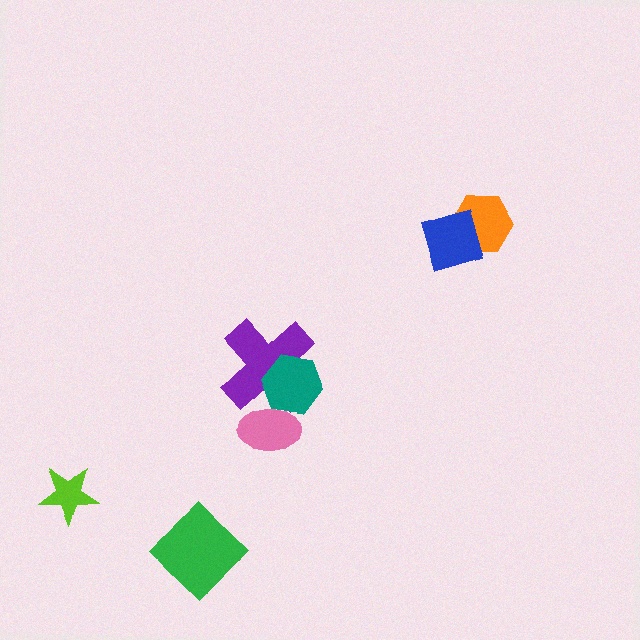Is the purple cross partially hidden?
Yes, it is partially covered by another shape.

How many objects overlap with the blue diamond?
1 object overlaps with the blue diamond.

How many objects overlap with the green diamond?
0 objects overlap with the green diamond.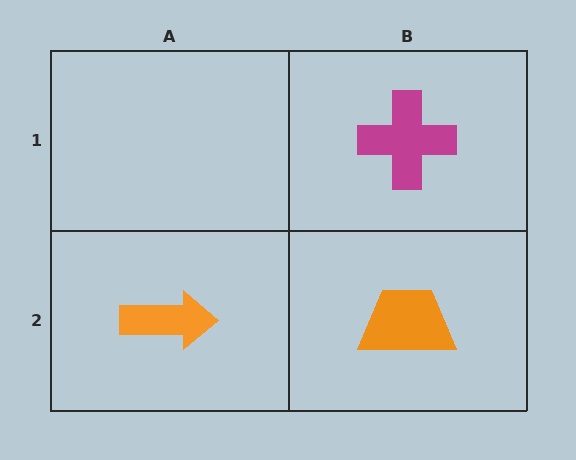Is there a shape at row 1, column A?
No, that cell is empty.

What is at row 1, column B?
A magenta cross.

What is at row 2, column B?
An orange trapezoid.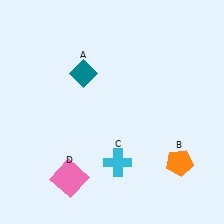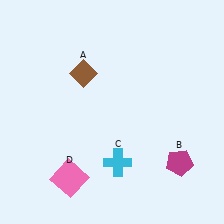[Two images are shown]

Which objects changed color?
A changed from teal to brown. B changed from orange to magenta.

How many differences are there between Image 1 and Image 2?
There are 2 differences between the two images.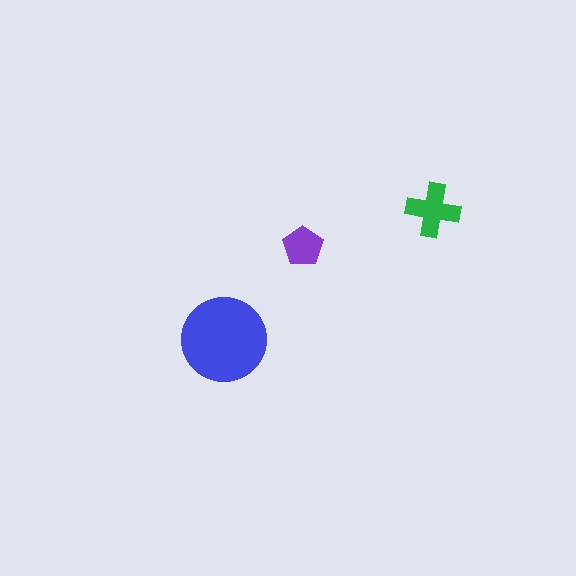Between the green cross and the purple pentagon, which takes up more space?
The green cross.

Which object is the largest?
The blue circle.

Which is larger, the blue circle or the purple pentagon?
The blue circle.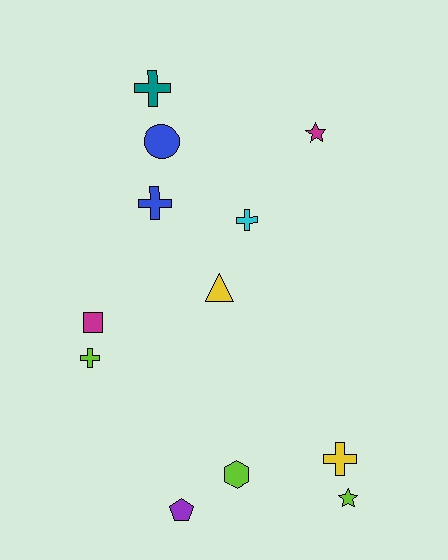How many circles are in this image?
There is 1 circle.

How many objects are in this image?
There are 12 objects.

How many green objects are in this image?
There are no green objects.